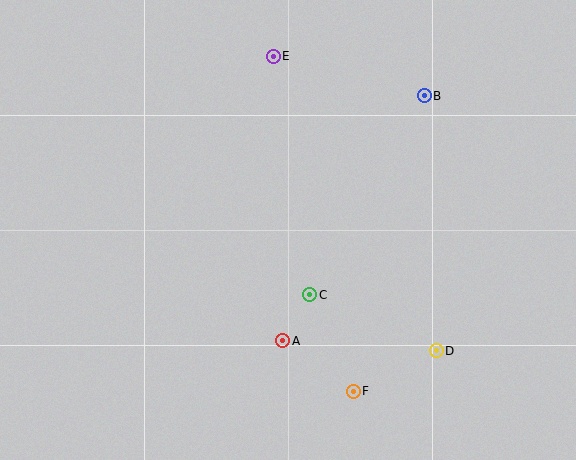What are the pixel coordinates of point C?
Point C is at (310, 295).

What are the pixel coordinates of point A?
Point A is at (283, 341).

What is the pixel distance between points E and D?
The distance between E and D is 337 pixels.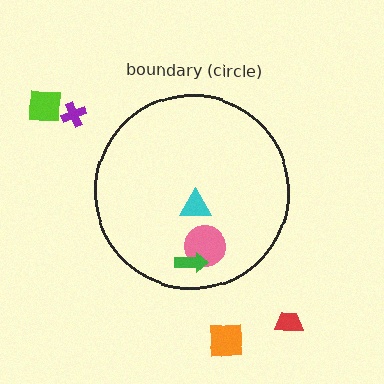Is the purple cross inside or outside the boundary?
Outside.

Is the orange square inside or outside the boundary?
Outside.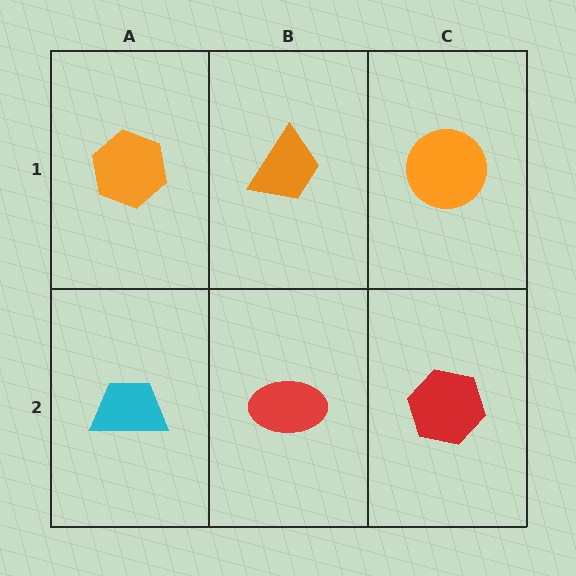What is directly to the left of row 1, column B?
An orange hexagon.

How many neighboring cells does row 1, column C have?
2.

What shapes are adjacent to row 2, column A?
An orange hexagon (row 1, column A), a red ellipse (row 2, column B).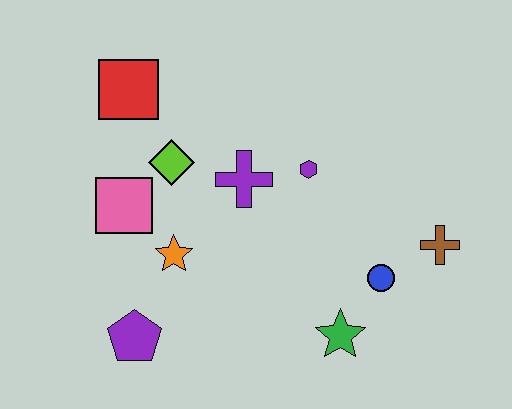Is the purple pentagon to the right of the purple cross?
No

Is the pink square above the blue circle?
Yes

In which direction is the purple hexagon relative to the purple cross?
The purple hexagon is to the right of the purple cross.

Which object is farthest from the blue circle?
The red square is farthest from the blue circle.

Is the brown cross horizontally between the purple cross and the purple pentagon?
No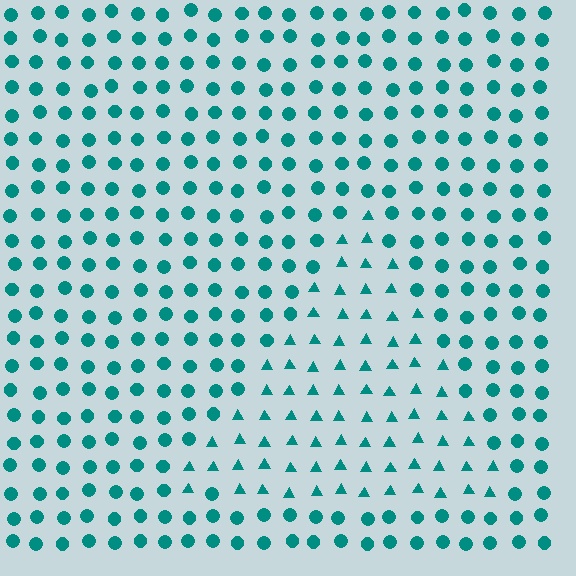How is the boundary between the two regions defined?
The boundary is defined by a change in element shape: triangles inside vs. circles outside. All elements share the same color and spacing.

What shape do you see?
I see a triangle.